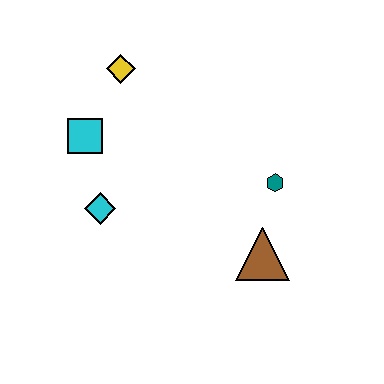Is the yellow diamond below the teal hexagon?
No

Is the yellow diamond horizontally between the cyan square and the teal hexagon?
Yes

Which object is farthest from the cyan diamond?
The teal hexagon is farthest from the cyan diamond.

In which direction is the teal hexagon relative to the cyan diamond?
The teal hexagon is to the right of the cyan diamond.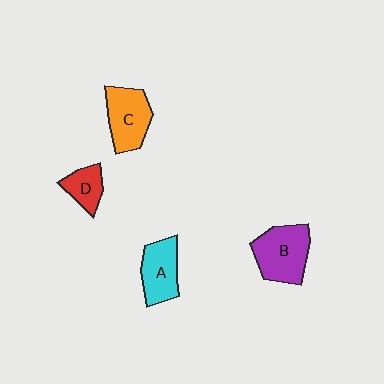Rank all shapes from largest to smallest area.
From largest to smallest: B (purple), C (orange), A (cyan), D (red).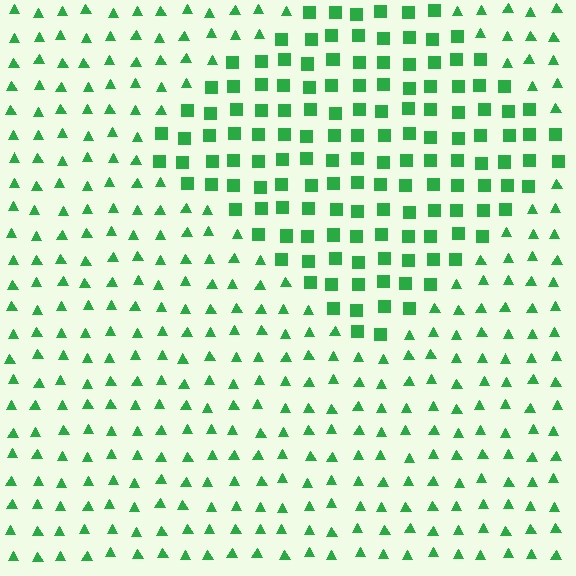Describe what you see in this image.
The image is filled with small green elements arranged in a uniform grid. A diamond-shaped region contains squares, while the surrounding area contains triangles. The boundary is defined purely by the change in element shape.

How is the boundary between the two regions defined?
The boundary is defined by a change in element shape: squares inside vs. triangles outside. All elements share the same color and spacing.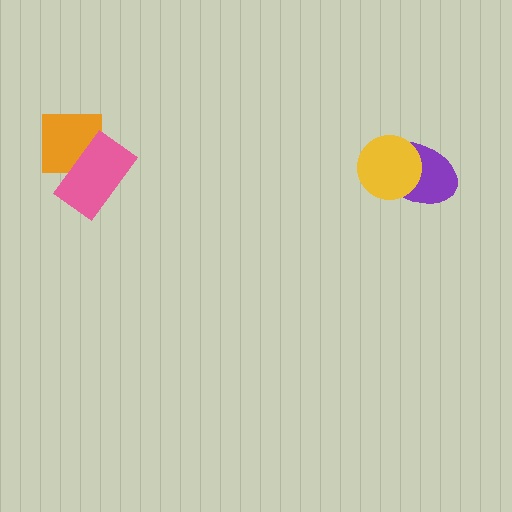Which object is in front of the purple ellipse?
The yellow circle is in front of the purple ellipse.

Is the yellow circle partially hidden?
No, no other shape covers it.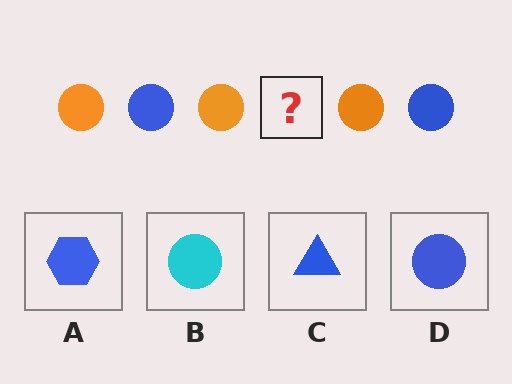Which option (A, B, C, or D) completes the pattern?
D.